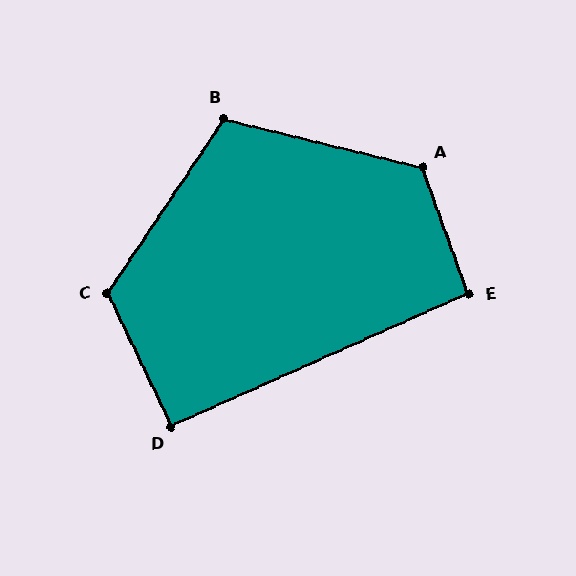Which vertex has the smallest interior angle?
D, at approximately 92 degrees.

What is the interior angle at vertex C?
Approximately 120 degrees (obtuse).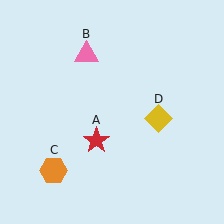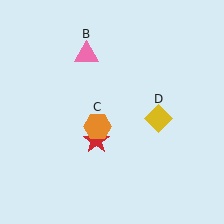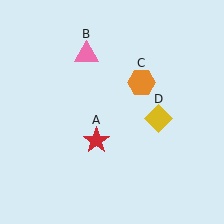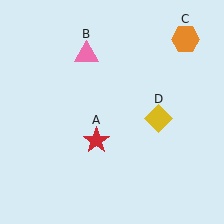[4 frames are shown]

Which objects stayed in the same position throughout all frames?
Red star (object A) and pink triangle (object B) and yellow diamond (object D) remained stationary.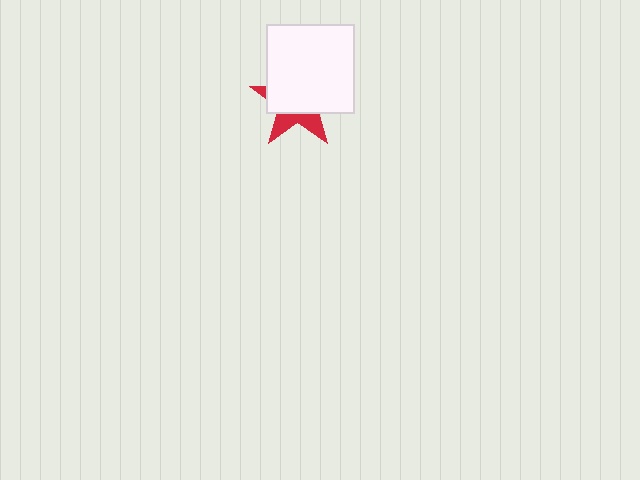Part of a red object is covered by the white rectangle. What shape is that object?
It is a star.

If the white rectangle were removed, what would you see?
You would see the complete red star.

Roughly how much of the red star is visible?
A small part of it is visible (roughly 34%).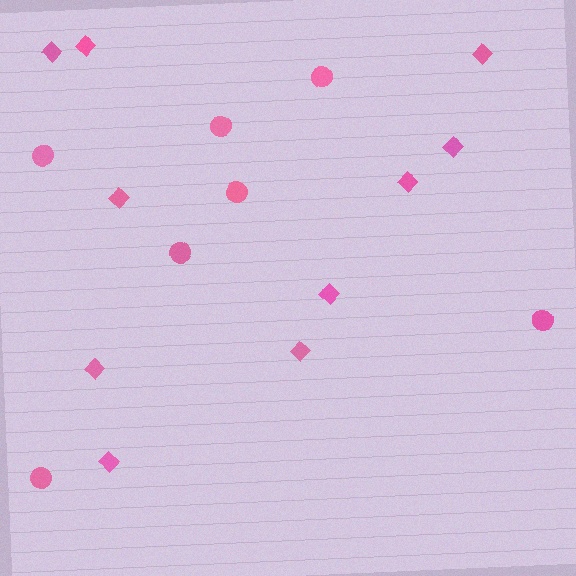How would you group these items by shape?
There are 2 groups: one group of circles (7) and one group of diamonds (10).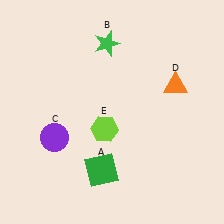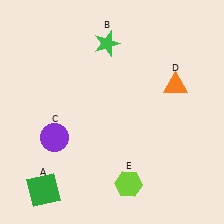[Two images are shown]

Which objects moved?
The objects that moved are: the green square (A), the lime hexagon (E).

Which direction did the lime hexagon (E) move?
The lime hexagon (E) moved down.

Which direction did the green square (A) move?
The green square (A) moved left.